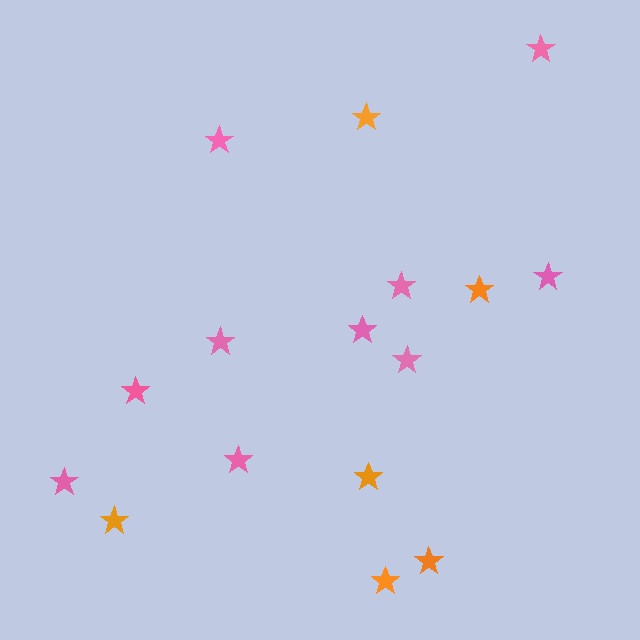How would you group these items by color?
There are 2 groups: one group of pink stars (10) and one group of orange stars (6).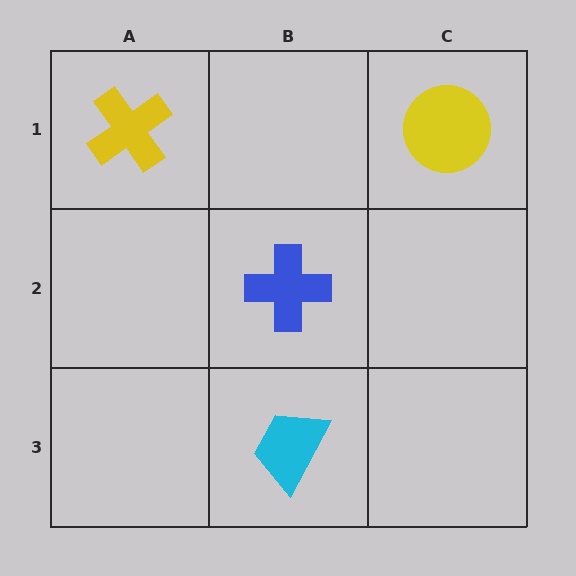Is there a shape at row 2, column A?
No, that cell is empty.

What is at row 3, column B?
A cyan trapezoid.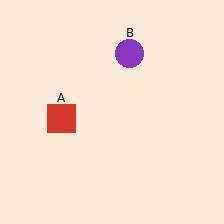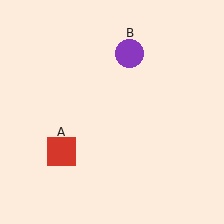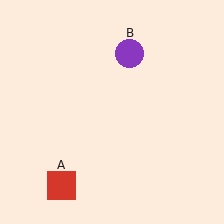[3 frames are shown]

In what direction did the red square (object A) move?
The red square (object A) moved down.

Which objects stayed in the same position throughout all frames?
Purple circle (object B) remained stationary.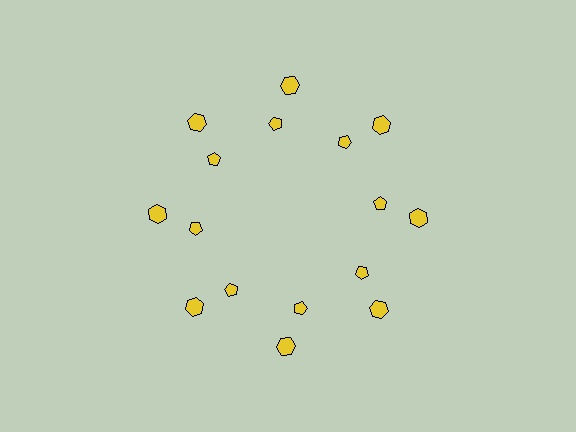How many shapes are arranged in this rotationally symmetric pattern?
There are 16 shapes, arranged in 8 groups of 2.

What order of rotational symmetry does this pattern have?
This pattern has 8-fold rotational symmetry.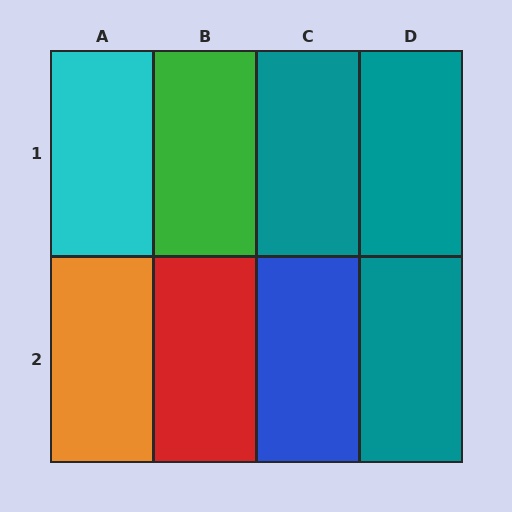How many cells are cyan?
1 cell is cyan.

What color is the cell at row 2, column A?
Orange.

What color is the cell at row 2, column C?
Blue.